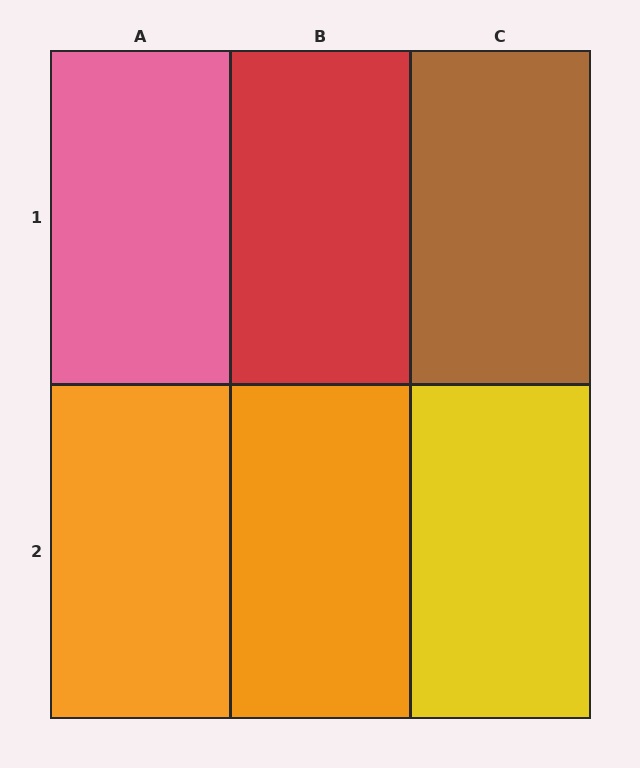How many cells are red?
1 cell is red.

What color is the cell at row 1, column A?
Pink.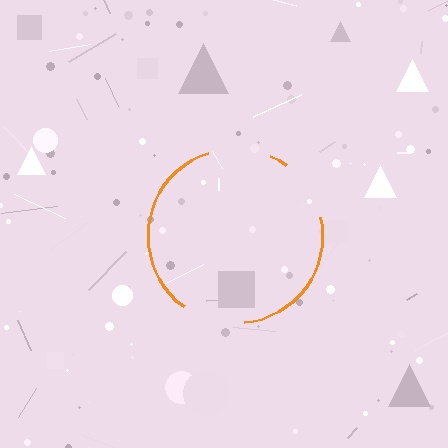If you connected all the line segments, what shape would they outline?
They would outline a circle.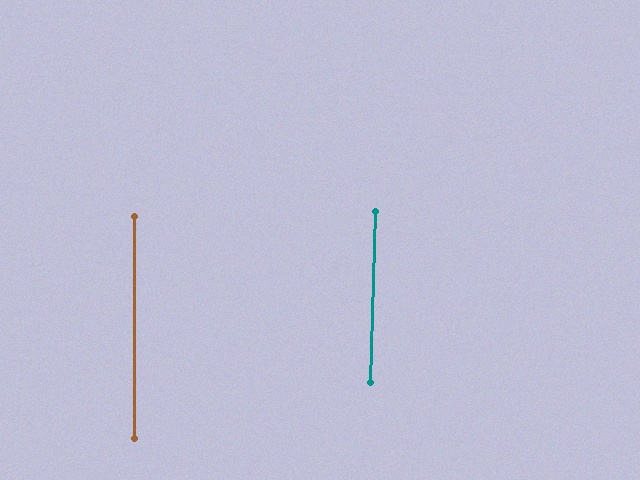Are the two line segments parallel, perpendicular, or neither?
Parallel — their directions differ by only 1.8°.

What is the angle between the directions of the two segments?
Approximately 2 degrees.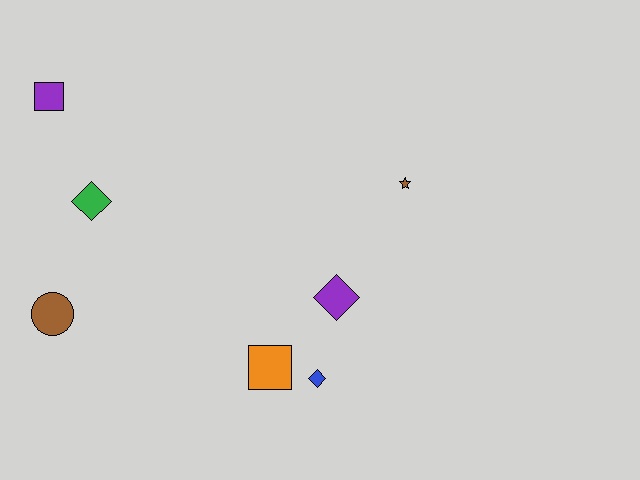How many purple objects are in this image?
There are 2 purple objects.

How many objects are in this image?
There are 7 objects.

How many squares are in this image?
There are 2 squares.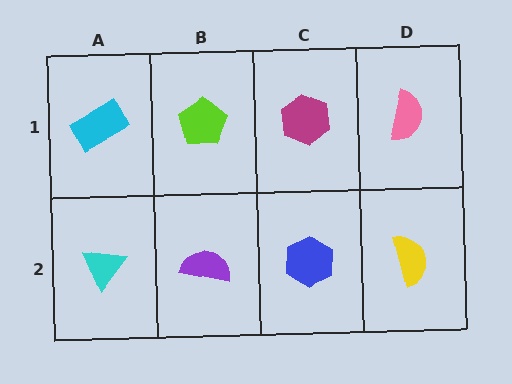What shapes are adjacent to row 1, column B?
A purple semicircle (row 2, column B), a cyan rectangle (row 1, column A), a magenta hexagon (row 1, column C).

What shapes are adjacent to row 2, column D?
A pink semicircle (row 1, column D), a blue hexagon (row 2, column C).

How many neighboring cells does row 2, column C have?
3.